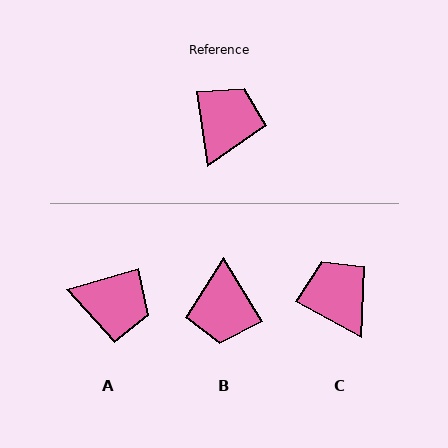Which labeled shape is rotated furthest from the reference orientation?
B, about 157 degrees away.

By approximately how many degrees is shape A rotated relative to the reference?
Approximately 82 degrees clockwise.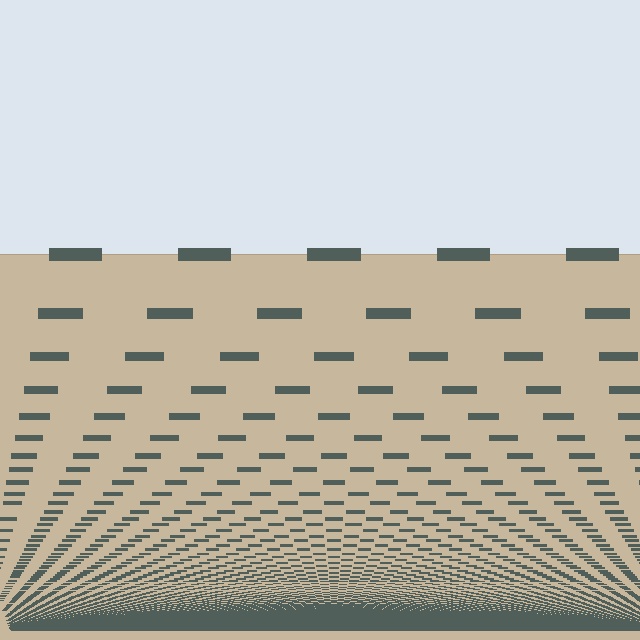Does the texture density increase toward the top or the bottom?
Density increases toward the bottom.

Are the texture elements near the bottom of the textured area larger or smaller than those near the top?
Smaller. The gradient is inverted — elements near the bottom are smaller and denser.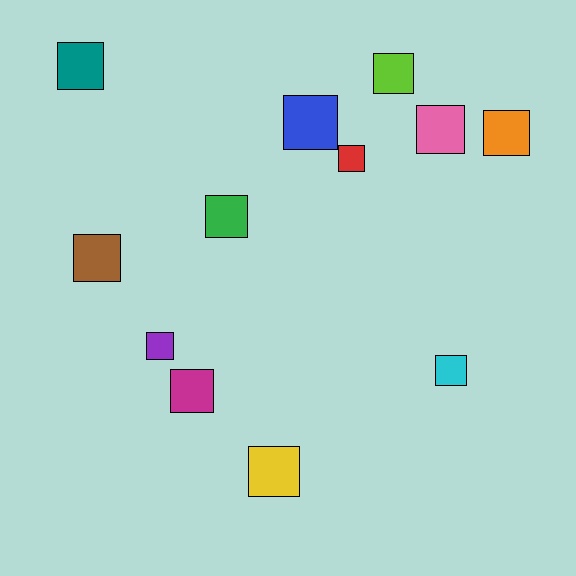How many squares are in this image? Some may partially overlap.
There are 12 squares.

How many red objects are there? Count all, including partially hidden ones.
There is 1 red object.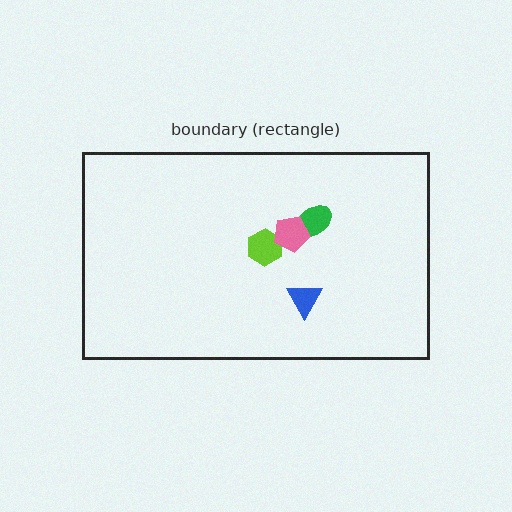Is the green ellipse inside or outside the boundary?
Inside.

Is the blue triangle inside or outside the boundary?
Inside.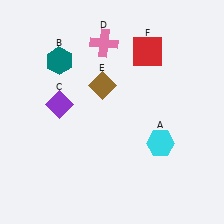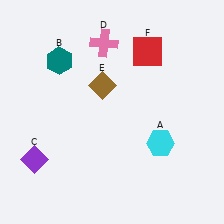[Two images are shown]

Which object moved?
The purple diamond (C) moved down.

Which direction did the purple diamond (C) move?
The purple diamond (C) moved down.